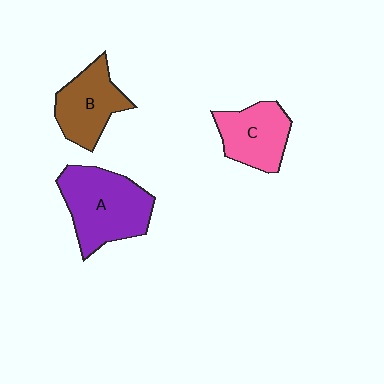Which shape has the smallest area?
Shape C (pink).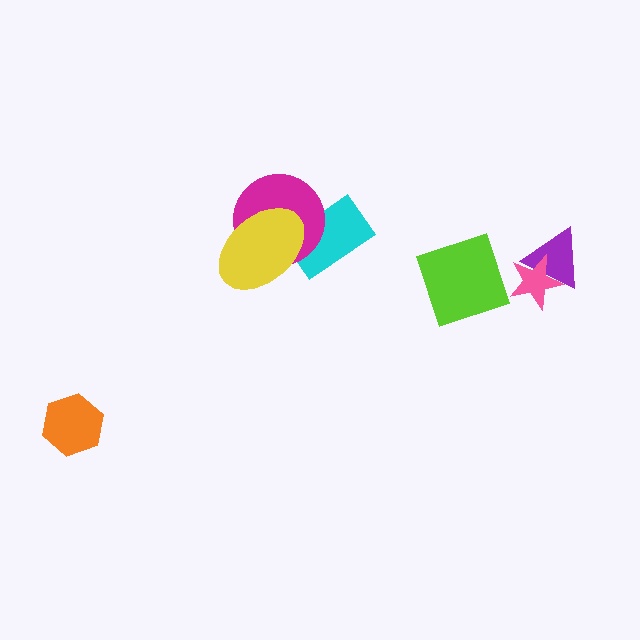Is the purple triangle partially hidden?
Yes, it is partially covered by another shape.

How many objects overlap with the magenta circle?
2 objects overlap with the magenta circle.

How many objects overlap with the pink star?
1 object overlaps with the pink star.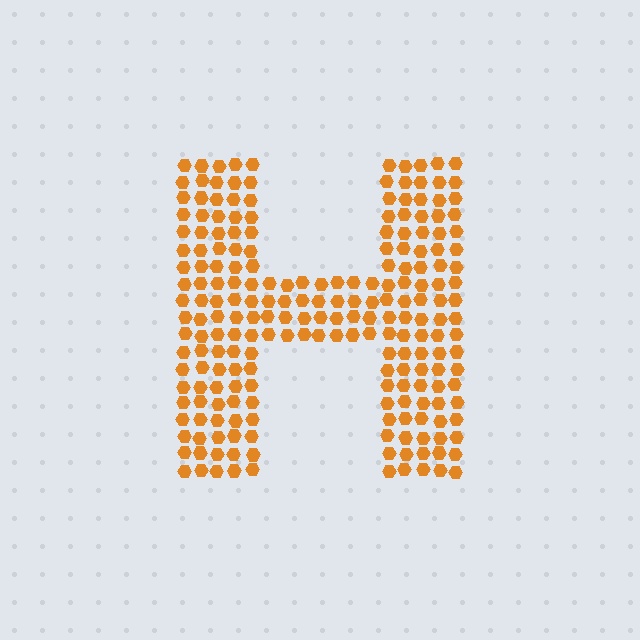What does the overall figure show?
The overall figure shows the letter H.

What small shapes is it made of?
It is made of small hexagons.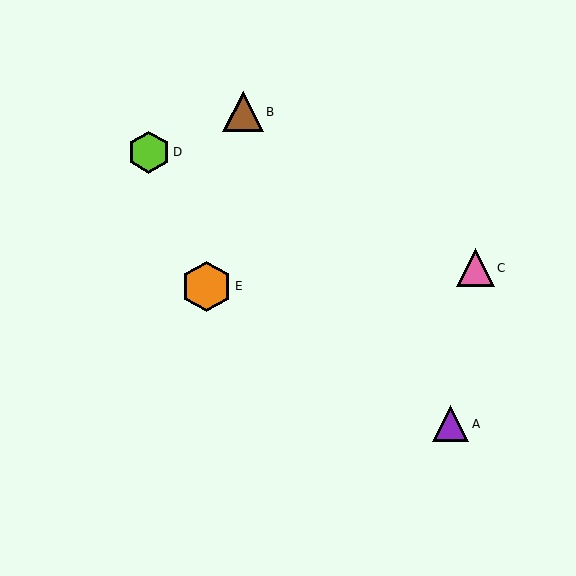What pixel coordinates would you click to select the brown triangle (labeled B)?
Click at (243, 112) to select the brown triangle B.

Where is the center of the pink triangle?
The center of the pink triangle is at (475, 268).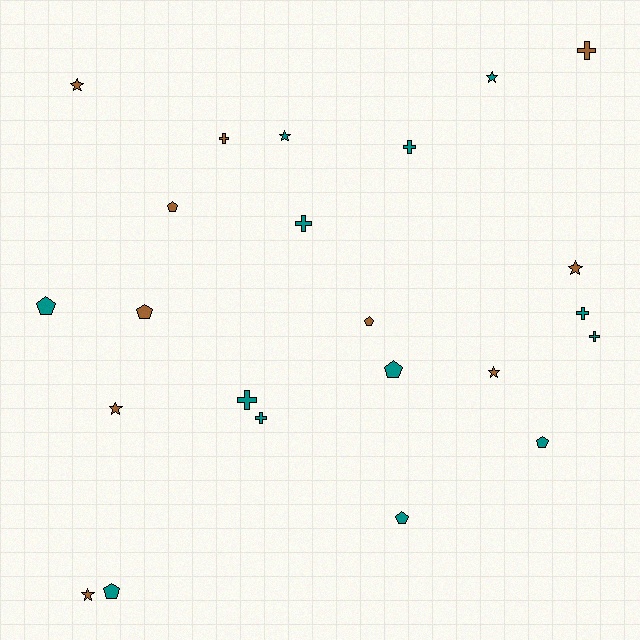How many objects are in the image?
There are 23 objects.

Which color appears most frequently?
Teal, with 13 objects.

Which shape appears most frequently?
Pentagon, with 8 objects.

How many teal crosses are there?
There are 6 teal crosses.